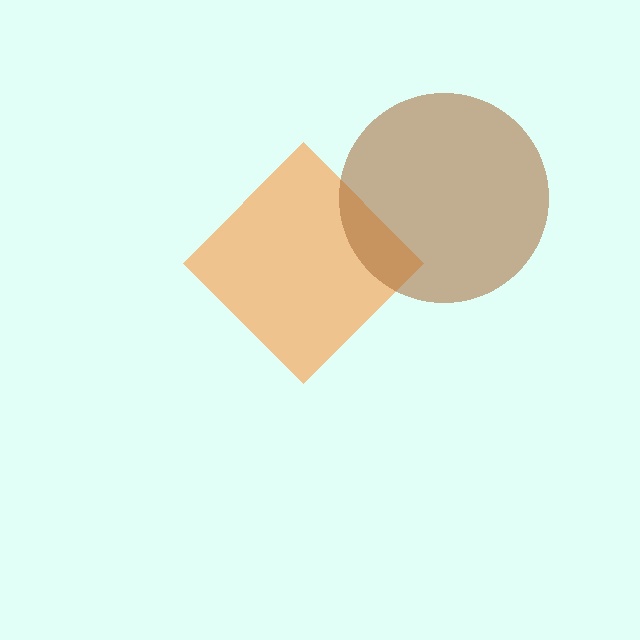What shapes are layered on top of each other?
The layered shapes are: an orange diamond, a brown circle.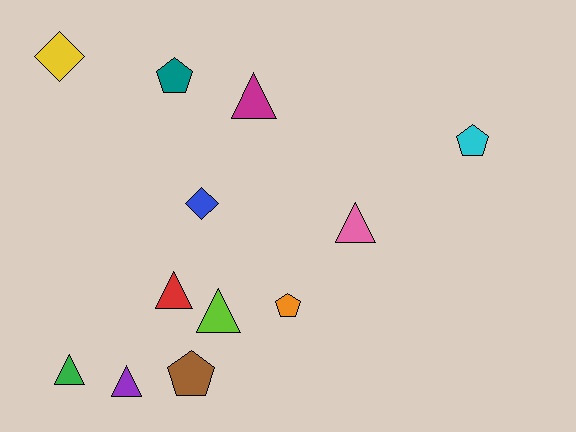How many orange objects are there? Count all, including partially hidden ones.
There is 1 orange object.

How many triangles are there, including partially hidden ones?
There are 6 triangles.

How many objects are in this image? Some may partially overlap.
There are 12 objects.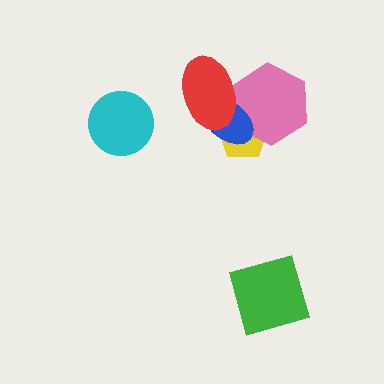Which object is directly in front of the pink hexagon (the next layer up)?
The blue ellipse is directly in front of the pink hexagon.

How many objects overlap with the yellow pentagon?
3 objects overlap with the yellow pentagon.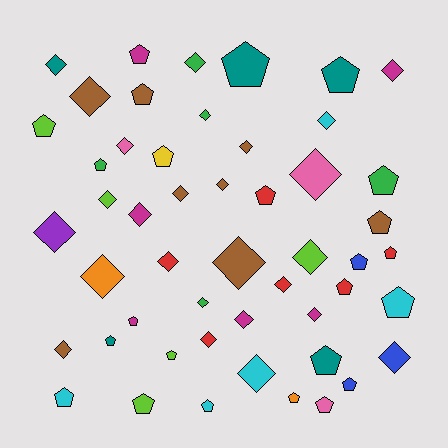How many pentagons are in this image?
There are 24 pentagons.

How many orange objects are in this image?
There are 2 orange objects.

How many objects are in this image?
There are 50 objects.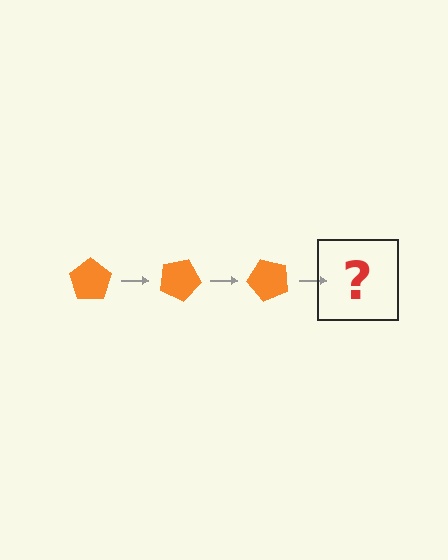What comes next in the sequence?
The next element should be an orange pentagon rotated 75 degrees.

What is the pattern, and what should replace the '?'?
The pattern is that the pentagon rotates 25 degrees each step. The '?' should be an orange pentagon rotated 75 degrees.